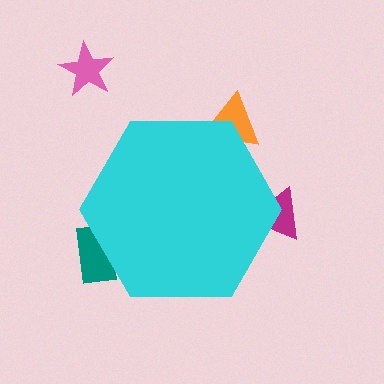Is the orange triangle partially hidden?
Yes, the orange triangle is partially hidden behind the cyan hexagon.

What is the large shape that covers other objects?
A cyan hexagon.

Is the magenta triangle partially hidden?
Yes, the magenta triangle is partially hidden behind the cyan hexagon.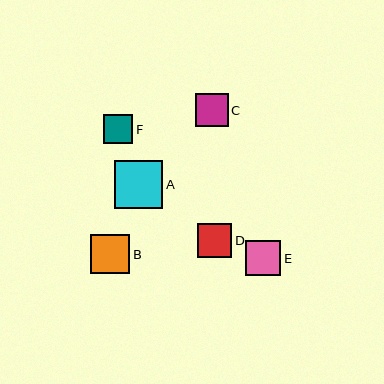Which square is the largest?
Square A is the largest with a size of approximately 48 pixels.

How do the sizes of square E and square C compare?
Square E and square C are approximately the same size.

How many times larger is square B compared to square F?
Square B is approximately 1.3 times the size of square F.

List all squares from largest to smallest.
From largest to smallest: A, B, E, D, C, F.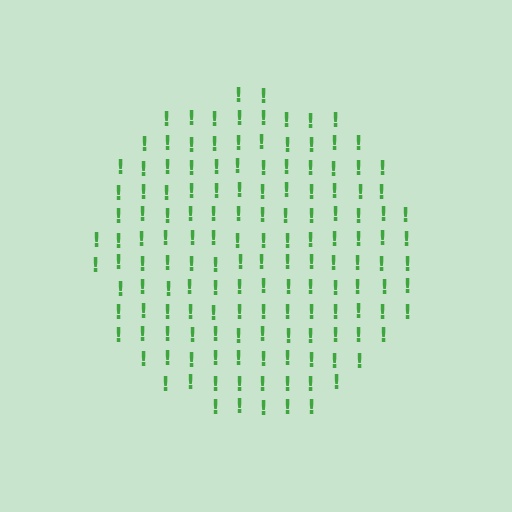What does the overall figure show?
The overall figure shows a circle.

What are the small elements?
The small elements are exclamation marks.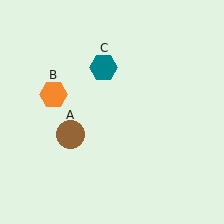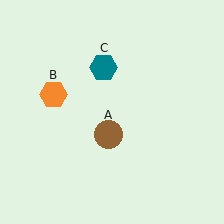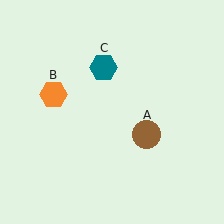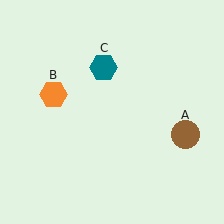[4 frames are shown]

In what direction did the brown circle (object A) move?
The brown circle (object A) moved right.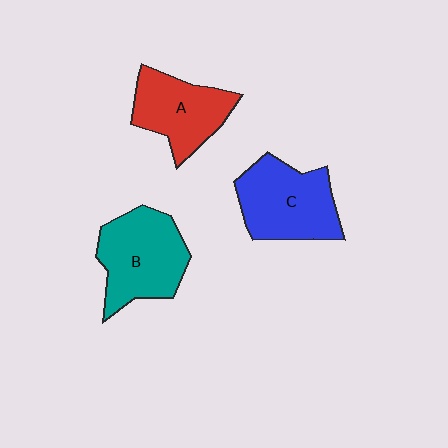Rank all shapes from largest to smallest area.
From largest to smallest: B (teal), C (blue), A (red).